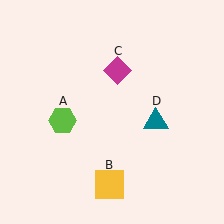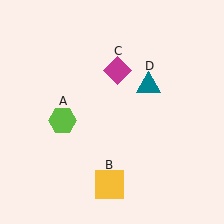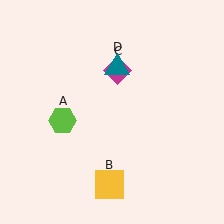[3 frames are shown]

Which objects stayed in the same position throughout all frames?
Lime hexagon (object A) and yellow square (object B) and magenta diamond (object C) remained stationary.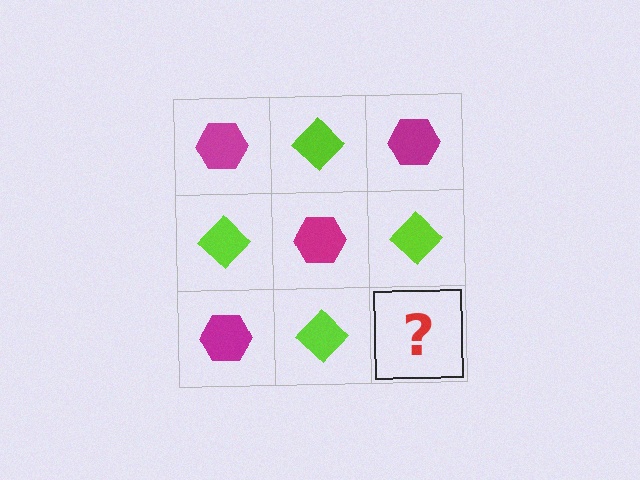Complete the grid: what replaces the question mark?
The question mark should be replaced with a magenta hexagon.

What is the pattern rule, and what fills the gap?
The rule is that it alternates magenta hexagon and lime diamond in a checkerboard pattern. The gap should be filled with a magenta hexagon.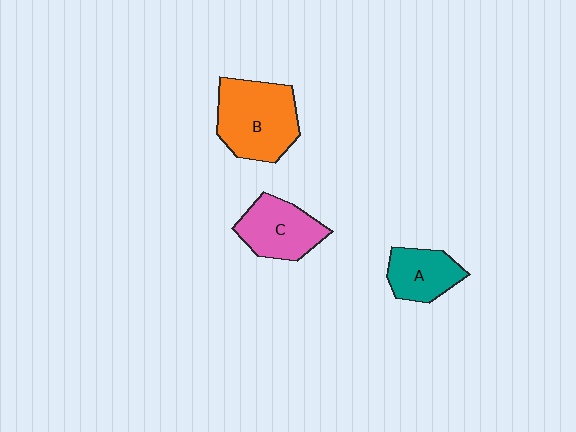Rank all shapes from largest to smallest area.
From largest to smallest: B (orange), C (pink), A (teal).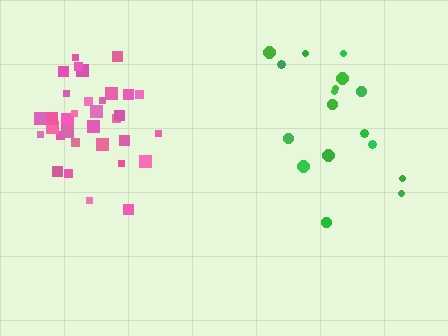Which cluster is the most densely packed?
Pink.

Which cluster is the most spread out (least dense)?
Green.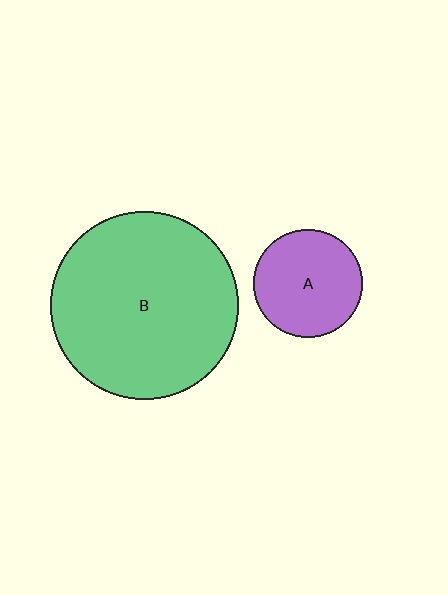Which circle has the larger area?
Circle B (green).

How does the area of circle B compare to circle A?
Approximately 3.0 times.